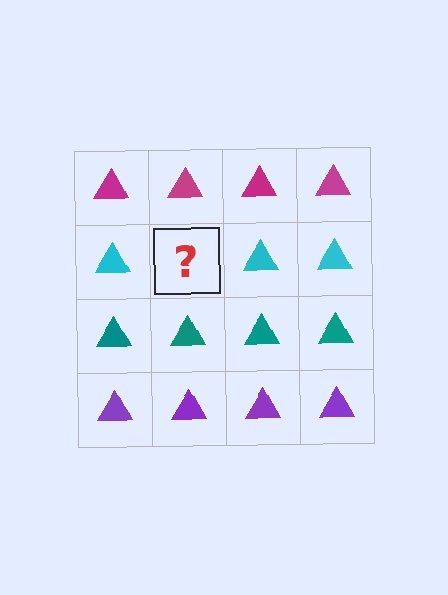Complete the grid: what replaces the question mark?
The question mark should be replaced with a cyan triangle.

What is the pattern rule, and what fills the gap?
The rule is that each row has a consistent color. The gap should be filled with a cyan triangle.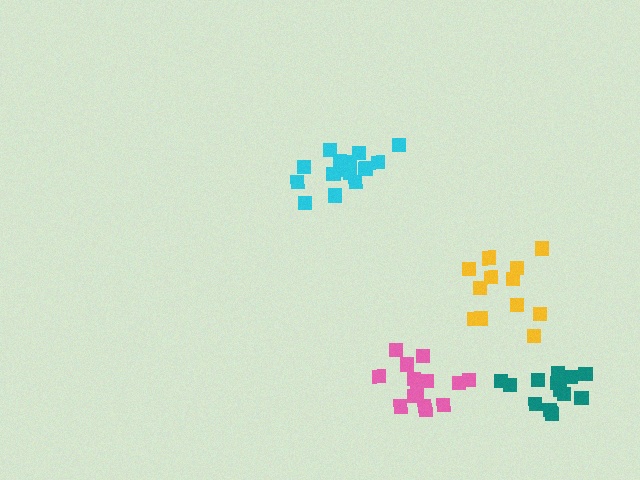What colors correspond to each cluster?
The clusters are colored: teal, yellow, cyan, pink.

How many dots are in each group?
Group 1: 13 dots, Group 2: 12 dots, Group 3: 16 dots, Group 4: 14 dots (55 total).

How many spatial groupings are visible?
There are 4 spatial groupings.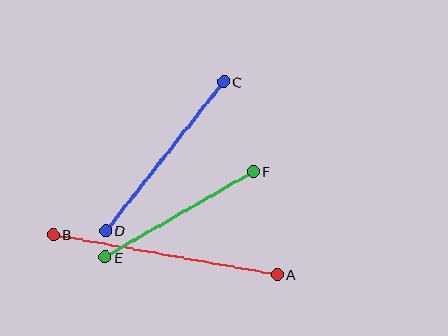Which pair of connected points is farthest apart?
Points A and B are farthest apart.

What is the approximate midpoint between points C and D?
The midpoint is at approximately (165, 156) pixels.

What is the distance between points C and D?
The distance is approximately 190 pixels.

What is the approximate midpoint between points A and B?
The midpoint is at approximately (165, 255) pixels.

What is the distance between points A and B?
The distance is approximately 227 pixels.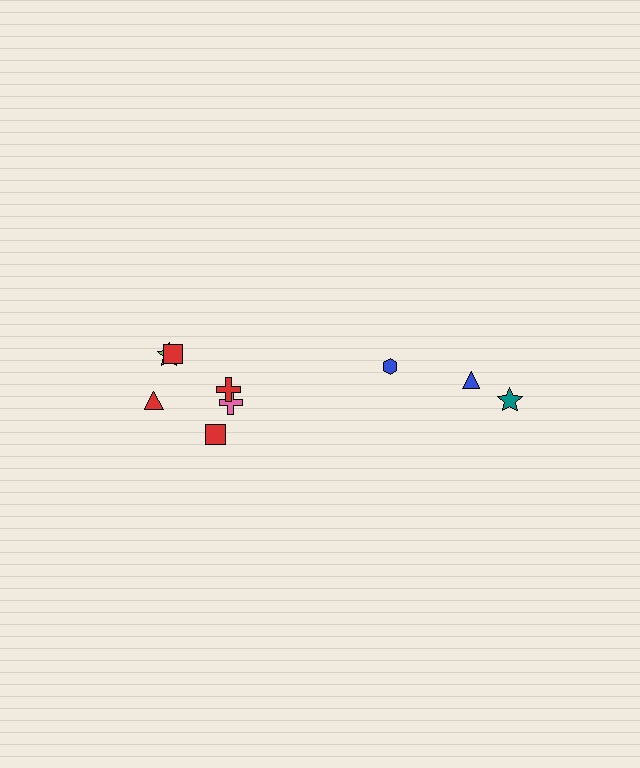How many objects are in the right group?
There are 3 objects.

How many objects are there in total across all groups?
There are 9 objects.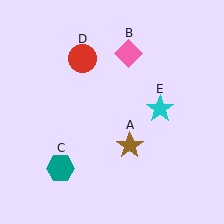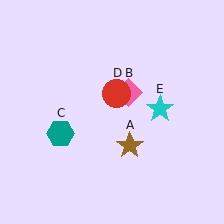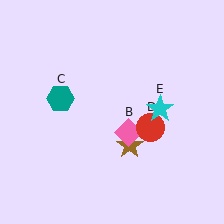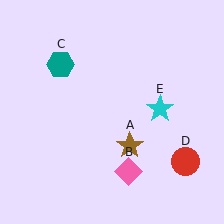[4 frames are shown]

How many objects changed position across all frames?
3 objects changed position: pink diamond (object B), teal hexagon (object C), red circle (object D).